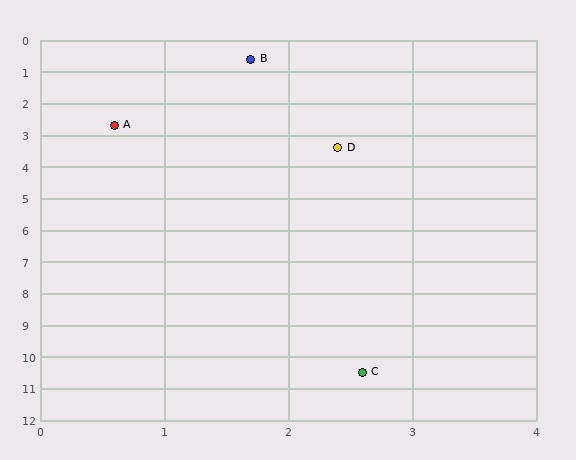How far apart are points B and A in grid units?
Points B and A are about 2.4 grid units apart.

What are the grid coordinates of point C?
Point C is at approximately (2.6, 10.5).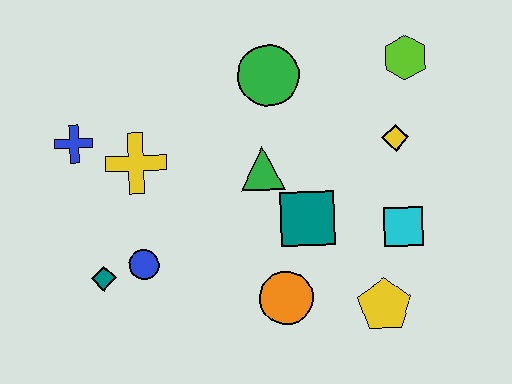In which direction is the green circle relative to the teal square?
The green circle is above the teal square.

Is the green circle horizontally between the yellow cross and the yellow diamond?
Yes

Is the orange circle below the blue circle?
Yes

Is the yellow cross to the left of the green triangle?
Yes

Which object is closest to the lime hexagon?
The yellow diamond is closest to the lime hexagon.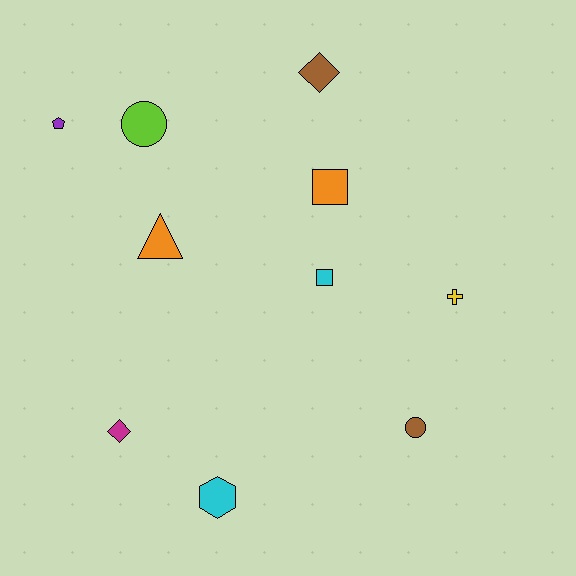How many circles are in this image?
There are 2 circles.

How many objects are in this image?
There are 10 objects.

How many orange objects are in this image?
There are 2 orange objects.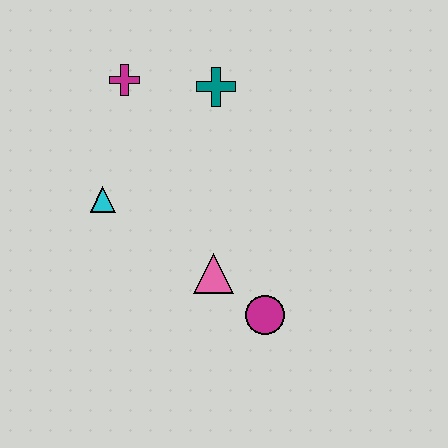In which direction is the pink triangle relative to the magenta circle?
The pink triangle is to the left of the magenta circle.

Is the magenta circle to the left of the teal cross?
No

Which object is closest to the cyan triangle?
The magenta cross is closest to the cyan triangle.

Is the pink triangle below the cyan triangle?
Yes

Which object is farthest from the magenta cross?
The magenta circle is farthest from the magenta cross.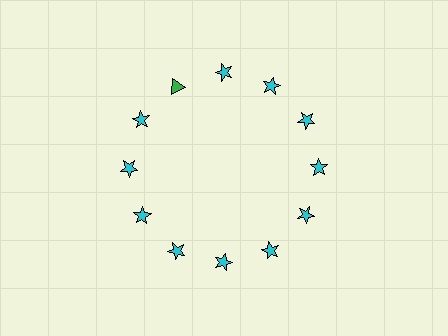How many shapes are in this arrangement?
There are 12 shapes arranged in a ring pattern.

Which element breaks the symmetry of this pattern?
The green triangle at roughly the 11 o'clock position breaks the symmetry. All other shapes are cyan stars.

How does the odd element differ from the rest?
It differs in both color (green instead of cyan) and shape (triangle instead of star).